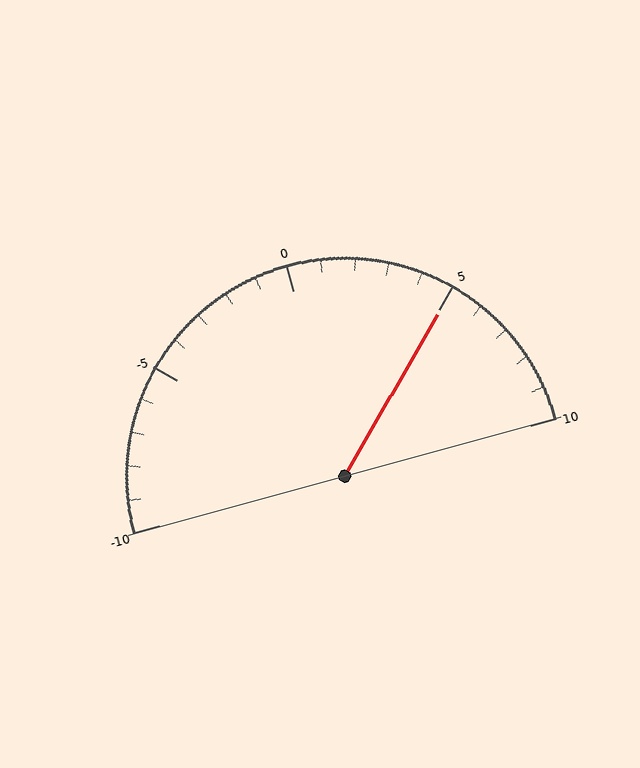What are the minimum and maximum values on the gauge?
The gauge ranges from -10 to 10.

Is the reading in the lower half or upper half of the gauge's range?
The reading is in the upper half of the range (-10 to 10).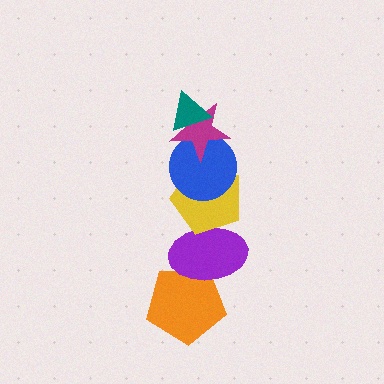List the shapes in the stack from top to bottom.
From top to bottom: the teal triangle, the magenta star, the blue circle, the yellow pentagon, the purple ellipse, the orange pentagon.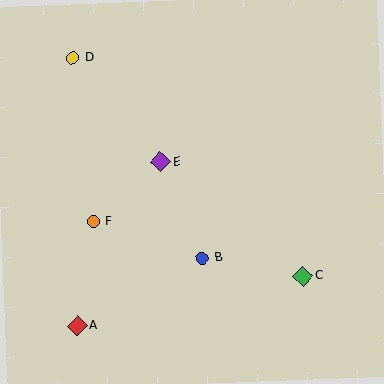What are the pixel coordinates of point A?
Point A is at (77, 326).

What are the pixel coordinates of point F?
Point F is at (93, 221).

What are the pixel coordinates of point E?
Point E is at (161, 162).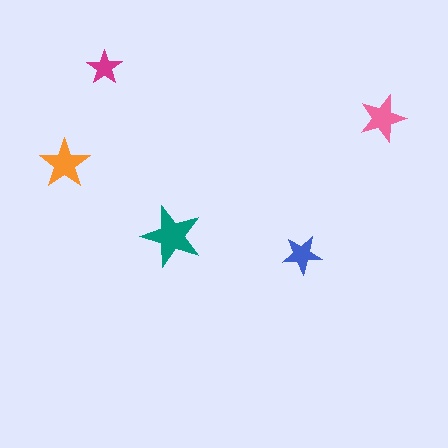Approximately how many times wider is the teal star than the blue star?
About 1.5 times wider.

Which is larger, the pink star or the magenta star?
The pink one.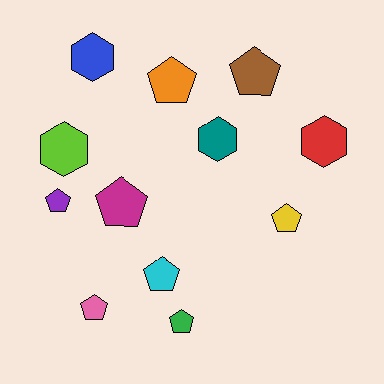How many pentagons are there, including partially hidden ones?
There are 8 pentagons.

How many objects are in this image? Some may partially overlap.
There are 12 objects.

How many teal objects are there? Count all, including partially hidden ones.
There is 1 teal object.